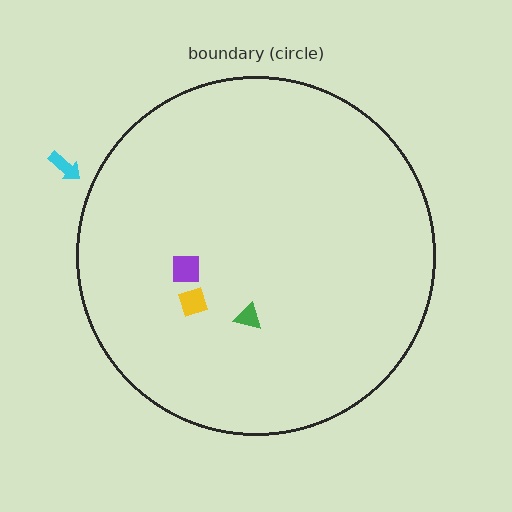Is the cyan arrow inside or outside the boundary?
Outside.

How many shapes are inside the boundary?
3 inside, 1 outside.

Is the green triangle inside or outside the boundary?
Inside.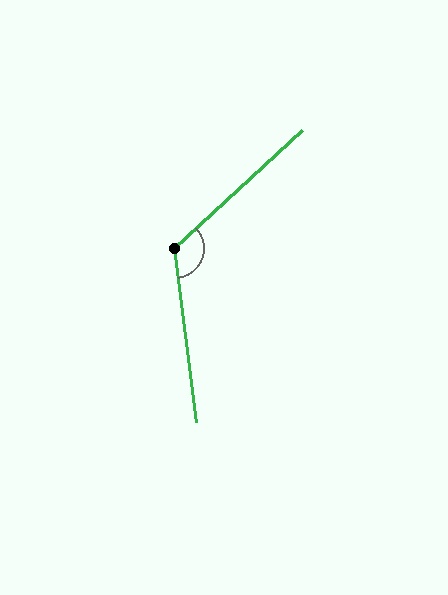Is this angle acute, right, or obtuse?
It is obtuse.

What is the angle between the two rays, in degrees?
Approximately 126 degrees.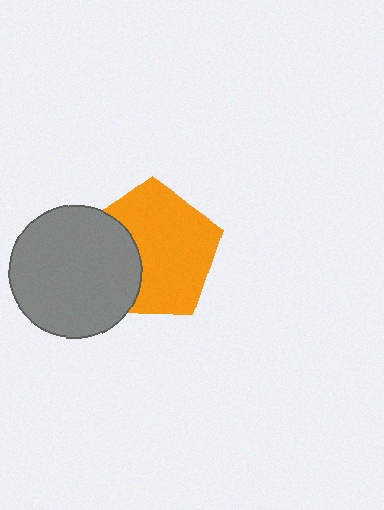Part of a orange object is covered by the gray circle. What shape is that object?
It is a pentagon.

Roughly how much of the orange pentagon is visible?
Most of it is visible (roughly 68%).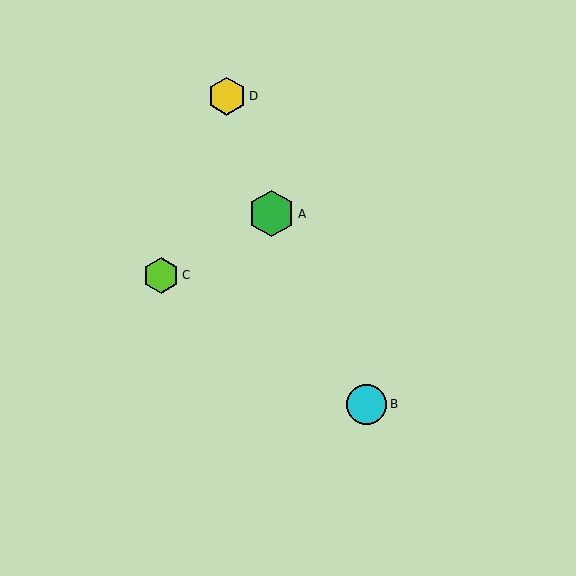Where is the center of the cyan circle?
The center of the cyan circle is at (366, 404).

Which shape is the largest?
The green hexagon (labeled A) is the largest.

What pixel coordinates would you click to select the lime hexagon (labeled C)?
Click at (161, 275) to select the lime hexagon C.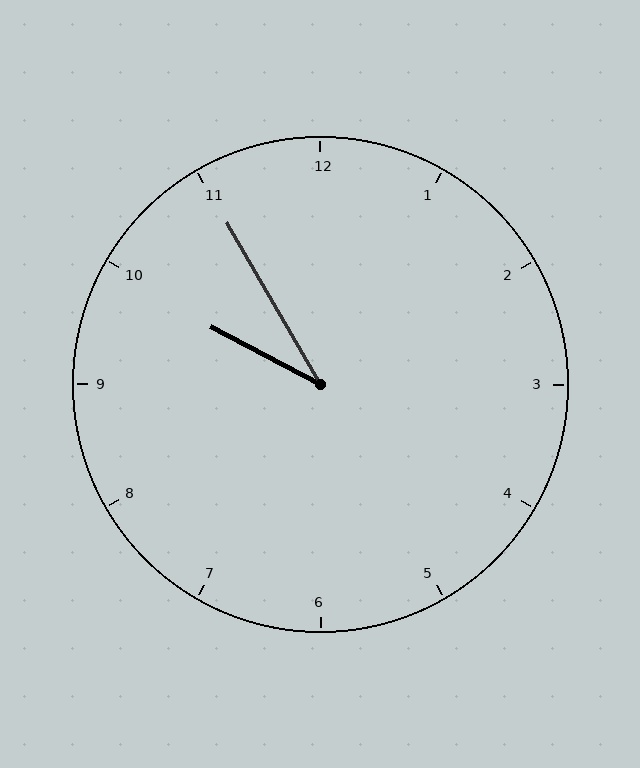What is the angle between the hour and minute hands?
Approximately 32 degrees.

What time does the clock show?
9:55.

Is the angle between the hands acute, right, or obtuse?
It is acute.